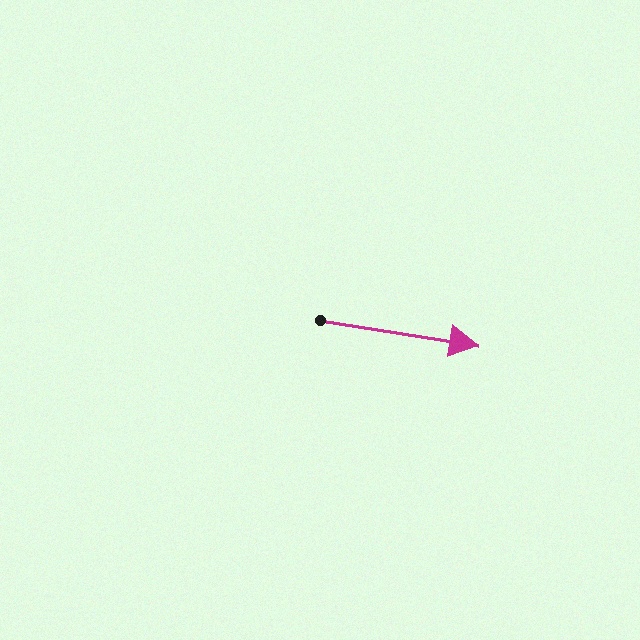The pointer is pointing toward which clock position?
Roughly 3 o'clock.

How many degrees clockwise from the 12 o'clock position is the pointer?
Approximately 99 degrees.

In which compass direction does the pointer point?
East.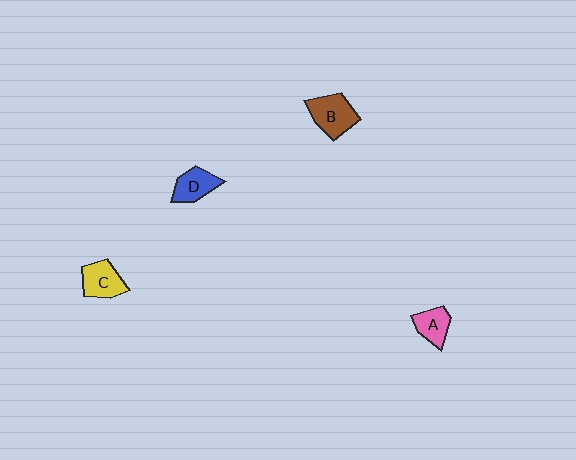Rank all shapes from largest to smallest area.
From largest to smallest: B (brown), C (yellow), D (blue), A (pink).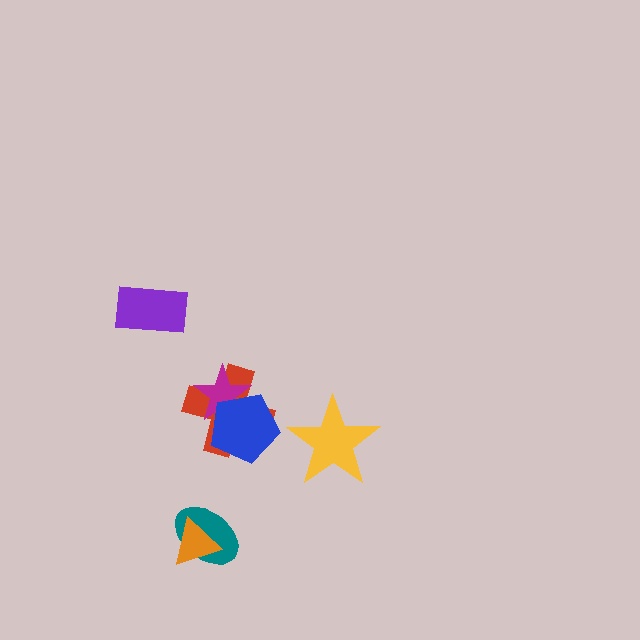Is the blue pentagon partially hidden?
No, no other shape covers it.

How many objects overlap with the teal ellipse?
1 object overlaps with the teal ellipse.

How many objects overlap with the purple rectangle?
0 objects overlap with the purple rectangle.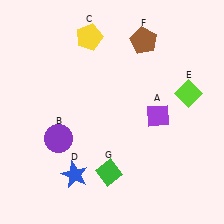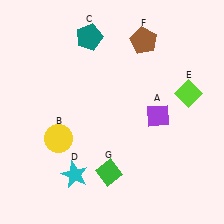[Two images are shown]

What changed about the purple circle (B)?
In Image 1, B is purple. In Image 2, it changed to yellow.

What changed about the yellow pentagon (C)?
In Image 1, C is yellow. In Image 2, it changed to teal.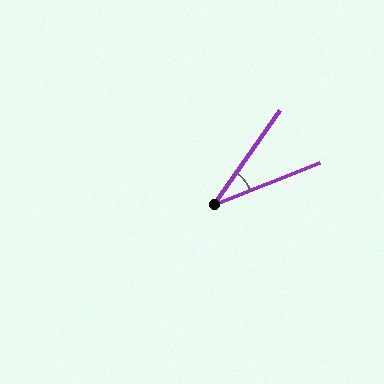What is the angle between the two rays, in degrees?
Approximately 33 degrees.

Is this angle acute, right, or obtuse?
It is acute.